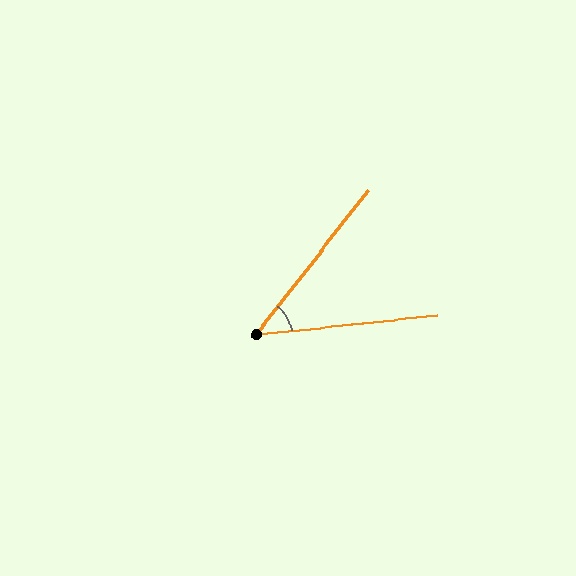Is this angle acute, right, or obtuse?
It is acute.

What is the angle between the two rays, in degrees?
Approximately 46 degrees.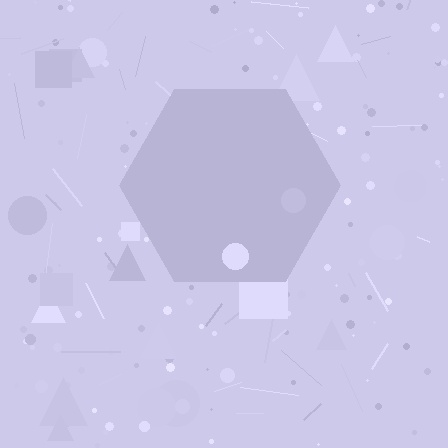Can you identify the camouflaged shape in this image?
The camouflaged shape is a hexagon.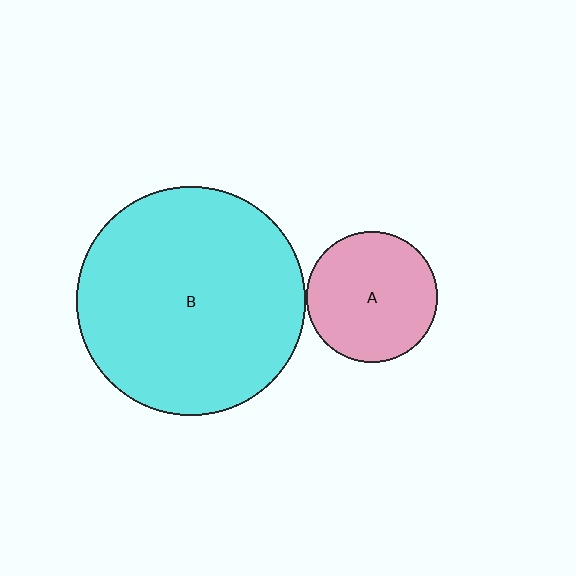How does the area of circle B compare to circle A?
Approximately 3.0 times.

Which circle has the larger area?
Circle B (cyan).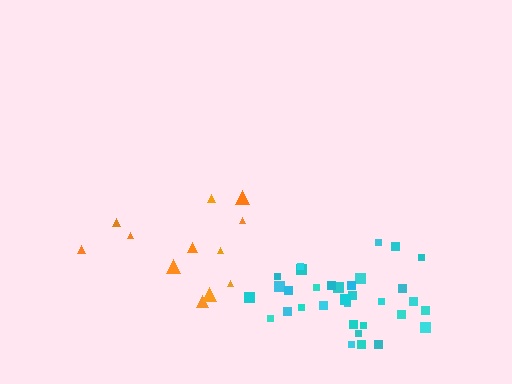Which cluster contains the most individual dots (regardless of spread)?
Cyan (33).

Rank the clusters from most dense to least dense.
cyan, orange.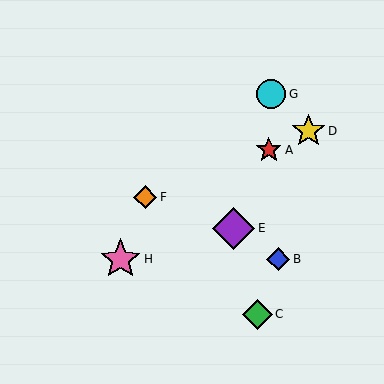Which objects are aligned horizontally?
Objects B, H are aligned horizontally.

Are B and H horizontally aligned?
Yes, both are at y≈259.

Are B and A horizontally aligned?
No, B is at y≈259 and A is at y≈150.